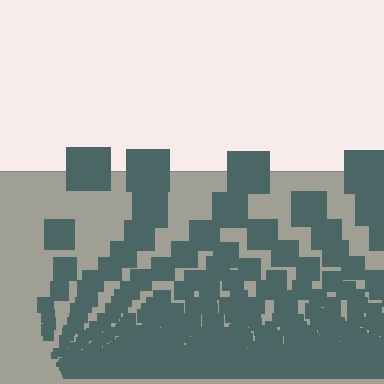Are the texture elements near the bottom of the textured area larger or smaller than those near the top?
Smaller. The gradient is inverted — elements near the bottom are smaller and denser.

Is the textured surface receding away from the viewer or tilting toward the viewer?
The surface appears to tilt toward the viewer. Texture elements get larger and sparser toward the top.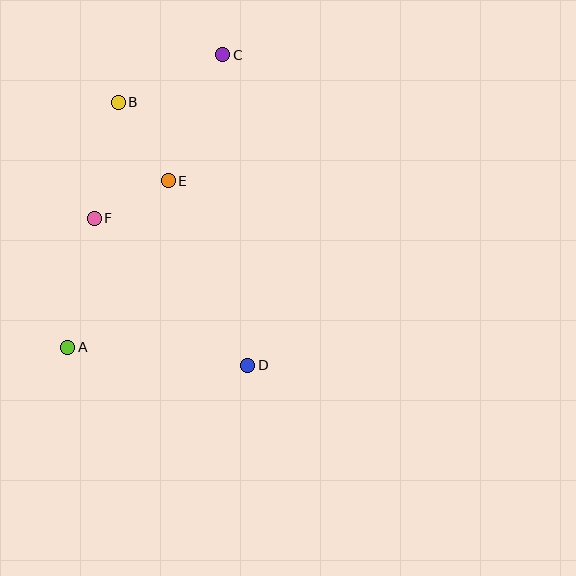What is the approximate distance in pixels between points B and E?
The distance between B and E is approximately 93 pixels.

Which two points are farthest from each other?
Points A and C are farthest from each other.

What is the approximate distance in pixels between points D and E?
The distance between D and E is approximately 201 pixels.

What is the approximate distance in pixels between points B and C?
The distance between B and C is approximately 115 pixels.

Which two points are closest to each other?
Points E and F are closest to each other.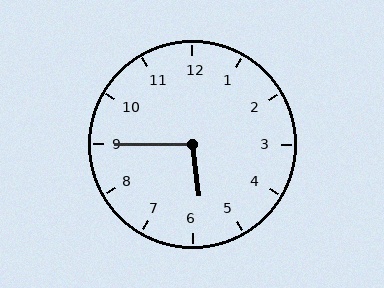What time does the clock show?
5:45.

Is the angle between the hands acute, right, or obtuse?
It is obtuse.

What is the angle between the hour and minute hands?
Approximately 98 degrees.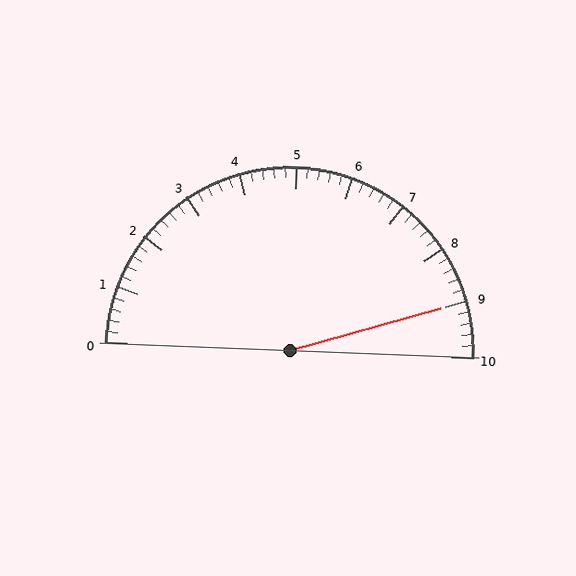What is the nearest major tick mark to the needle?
The nearest major tick mark is 9.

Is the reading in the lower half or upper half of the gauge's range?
The reading is in the upper half of the range (0 to 10).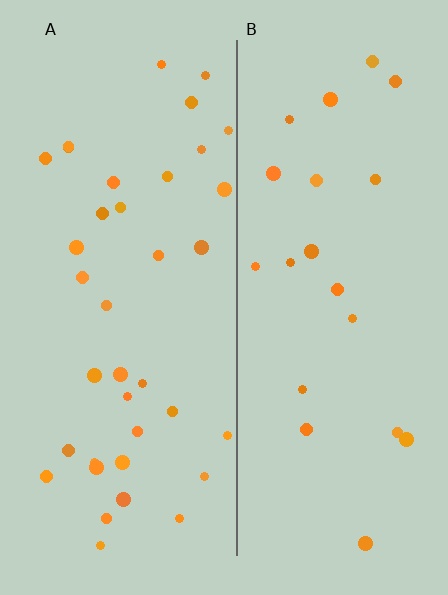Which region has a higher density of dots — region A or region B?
A (the left).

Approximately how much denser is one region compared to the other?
Approximately 1.8× — region A over region B.